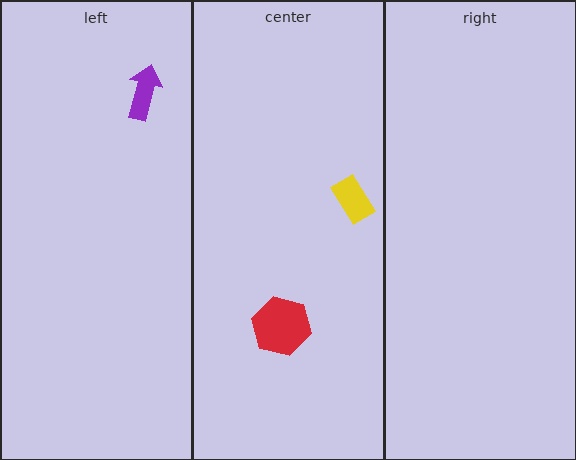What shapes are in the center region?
The yellow rectangle, the red hexagon.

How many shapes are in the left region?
1.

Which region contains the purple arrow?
The left region.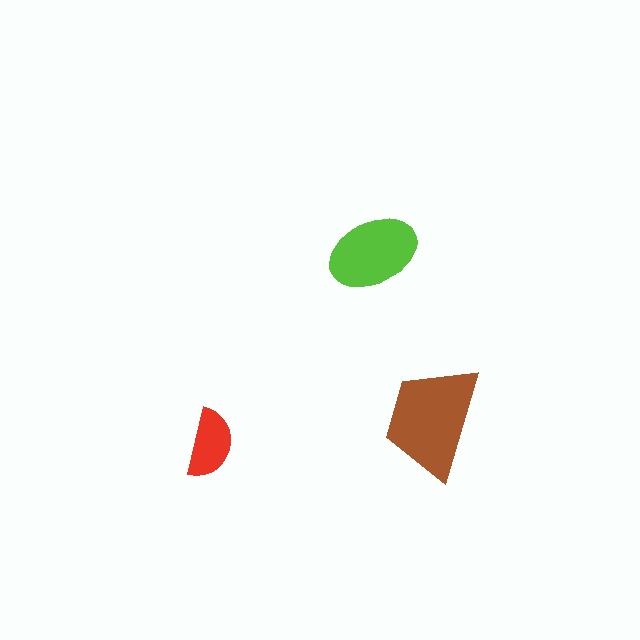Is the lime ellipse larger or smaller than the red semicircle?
Larger.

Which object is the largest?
The brown trapezoid.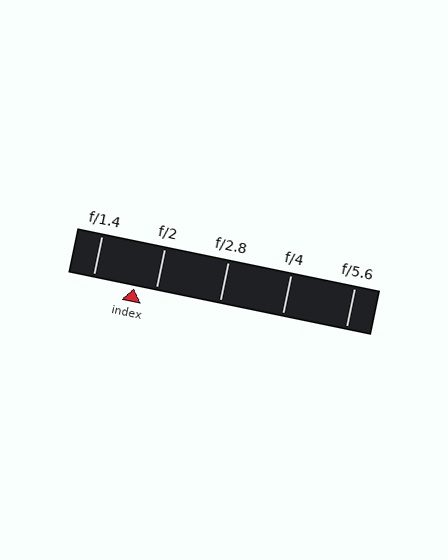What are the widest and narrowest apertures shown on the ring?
The widest aperture shown is f/1.4 and the narrowest is f/5.6.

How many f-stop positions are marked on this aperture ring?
There are 5 f-stop positions marked.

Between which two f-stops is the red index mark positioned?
The index mark is between f/1.4 and f/2.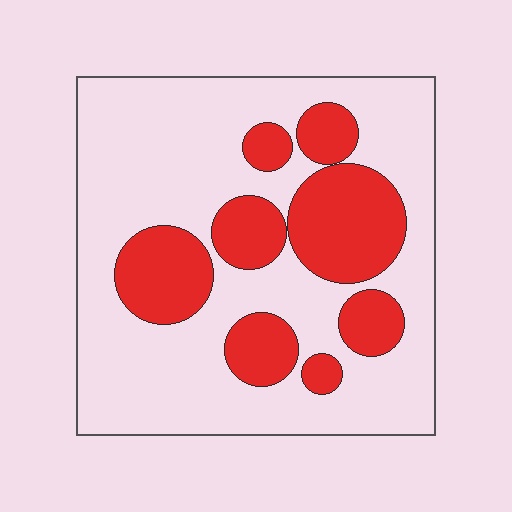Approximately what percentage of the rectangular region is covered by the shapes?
Approximately 30%.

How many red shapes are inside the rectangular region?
8.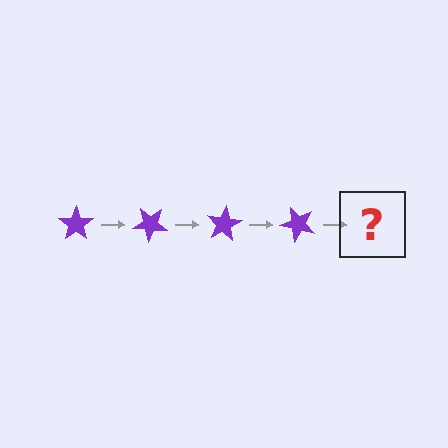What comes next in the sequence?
The next element should be a purple star rotated 160 degrees.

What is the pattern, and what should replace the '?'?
The pattern is that the star rotates 40 degrees each step. The '?' should be a purple star rotated 160 degrees.